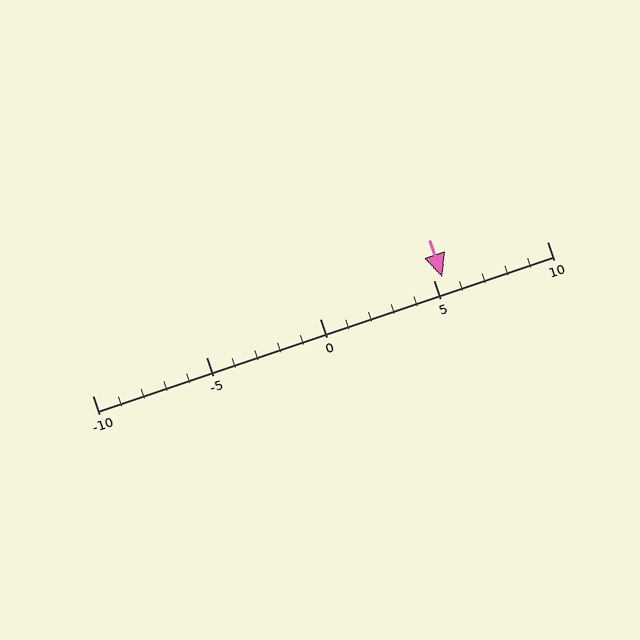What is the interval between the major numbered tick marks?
The major tick marks are spaced 5 units apart.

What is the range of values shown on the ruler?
The ruler shows values from -10 to 10.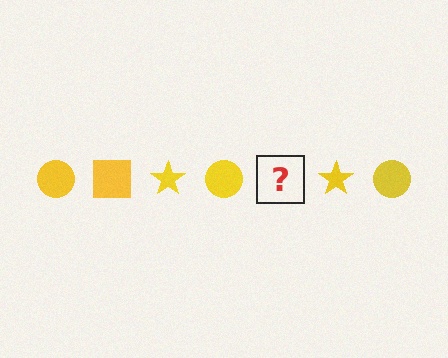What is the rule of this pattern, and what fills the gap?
The rule is that the pattern cycles through circle, square, star shapes in yellow. The gap should be filled with a yellow square.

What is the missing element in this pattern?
The missing element is a yellow square.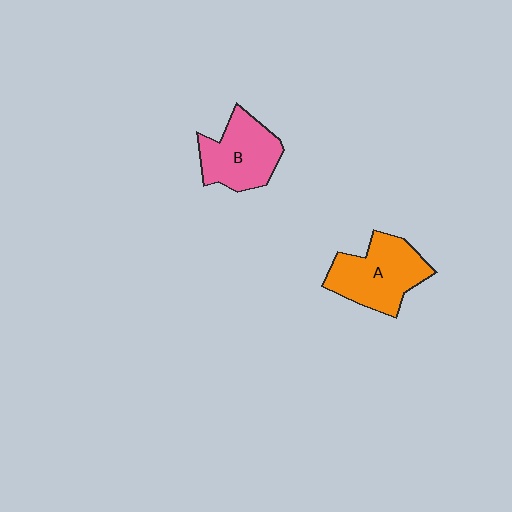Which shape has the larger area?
Shape A (orange).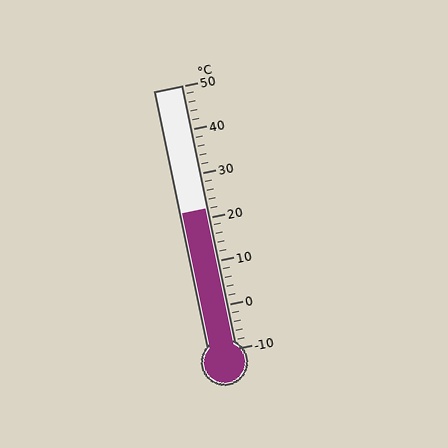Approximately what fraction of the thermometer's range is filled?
The thermometer is filled to approximately 55% of its range.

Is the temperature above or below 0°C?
The temperature is above 0°C.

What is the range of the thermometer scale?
The thermometer scale ranges from -10°C to 50°C.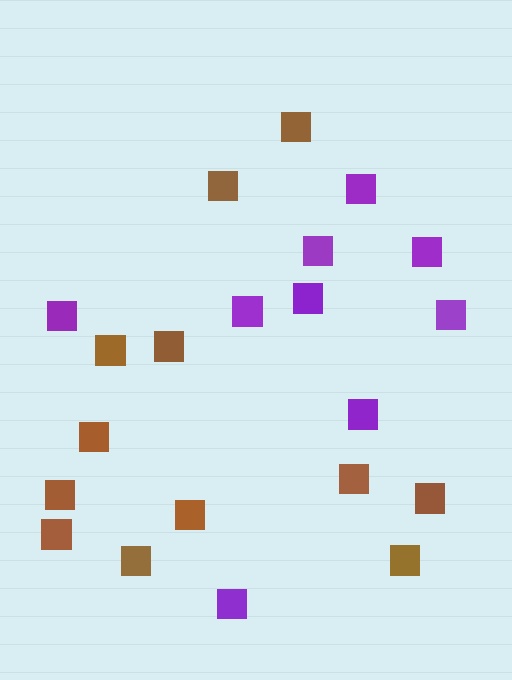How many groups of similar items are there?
There are 2 groups: one group of brown squares (12) and one group of purple squares (9).